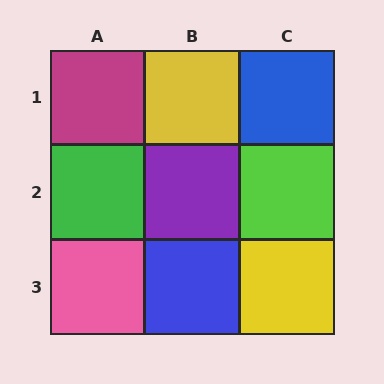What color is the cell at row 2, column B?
Purple.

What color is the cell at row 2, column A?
Green.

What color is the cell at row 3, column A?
Pink.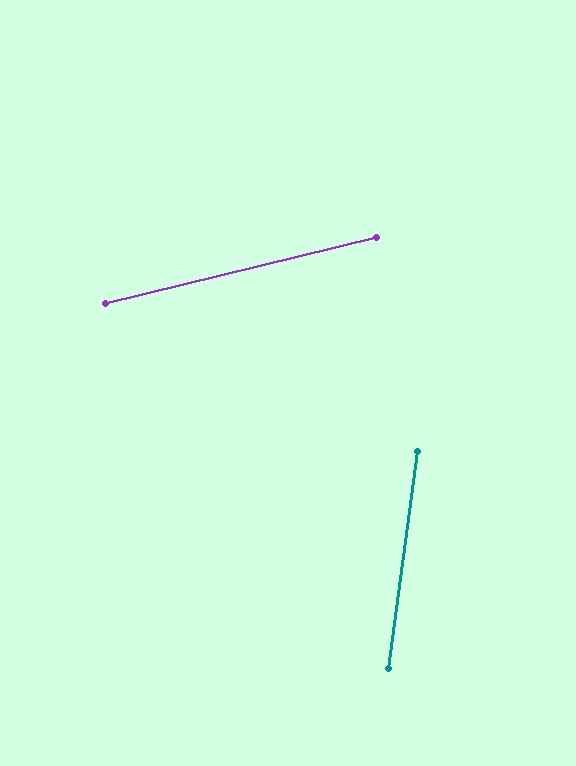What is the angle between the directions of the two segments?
Approximately 69 degrees.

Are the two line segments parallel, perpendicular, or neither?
Neither parallel nor perpendicular — they differ by about 69°.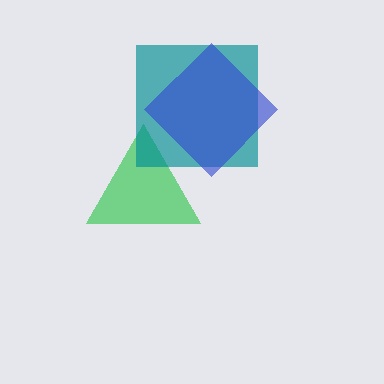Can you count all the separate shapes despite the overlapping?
Yes, there are 3 separate shapes.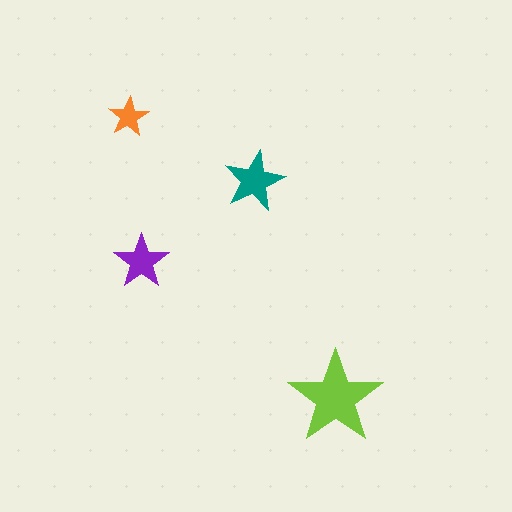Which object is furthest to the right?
The lime star is rightmost.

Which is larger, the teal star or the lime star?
The lime one.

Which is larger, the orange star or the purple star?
The purple one.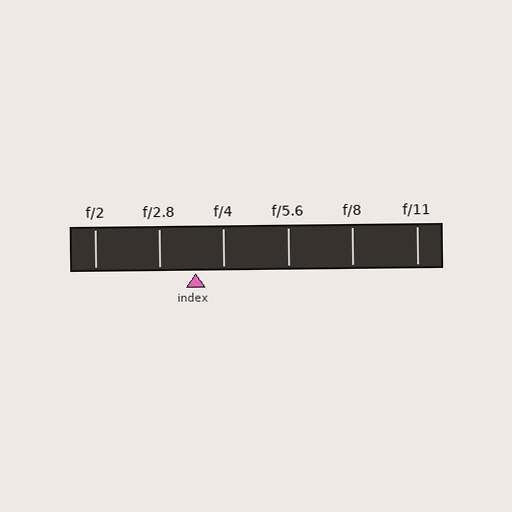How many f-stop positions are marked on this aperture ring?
There are 6 f-stop positions marked.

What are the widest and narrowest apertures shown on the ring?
The widest aperture shown is f/2 and the narrowest is f/11.